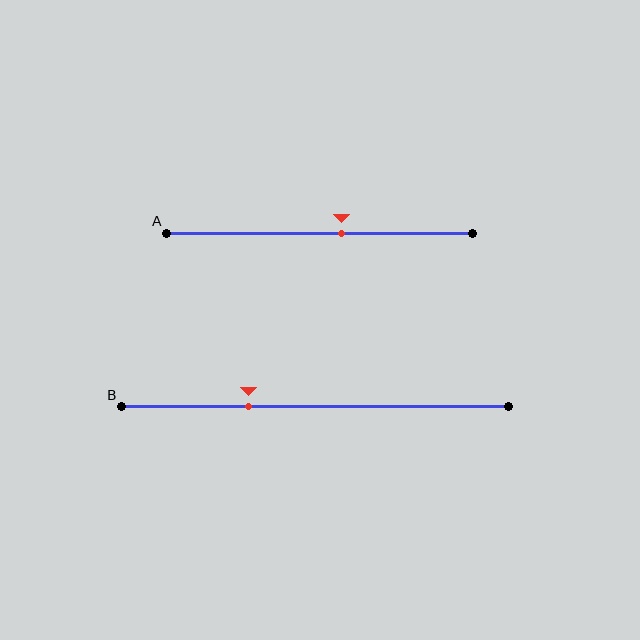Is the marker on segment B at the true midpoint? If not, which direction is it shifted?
No, the marker on segment B is shifted to the left by about 17% of the segment length.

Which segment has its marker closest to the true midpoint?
Segment A has its marker closest to the true midpoint.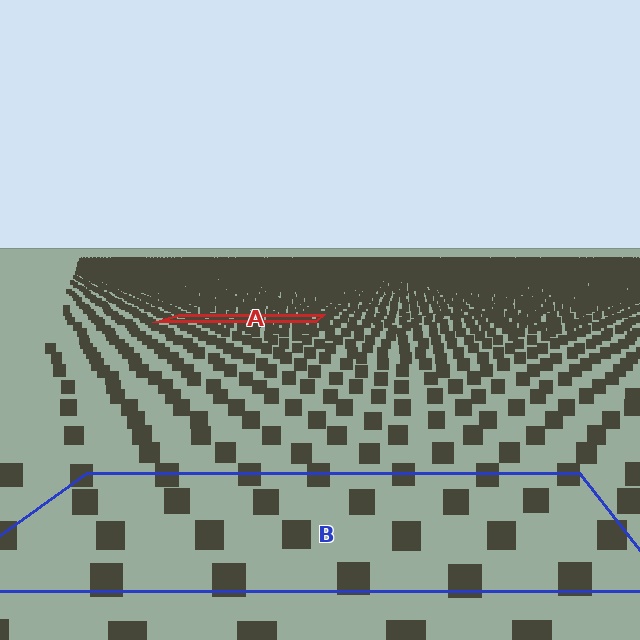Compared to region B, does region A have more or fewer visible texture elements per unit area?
Region A has more texture elements per unit area — they are packed more densely because it is farther away.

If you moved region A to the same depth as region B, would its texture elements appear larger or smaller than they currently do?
They would appear larger. At a closer depth, the same texture elements are projected at a bigger on-screen size.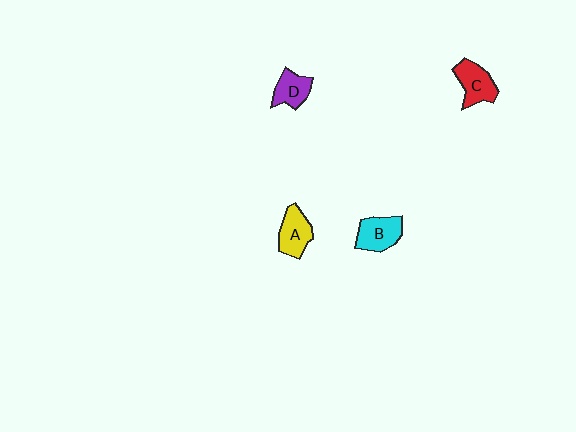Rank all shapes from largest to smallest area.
From largest to smallest: B (cyan), C (red), A (yellow), D (purple).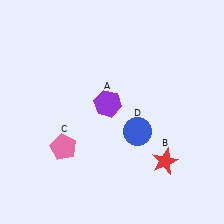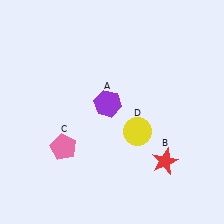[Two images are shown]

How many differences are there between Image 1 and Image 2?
There is 1 difference between the two images.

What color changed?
The circle (D) changed from blue in Image 1 to yellow in Image 2.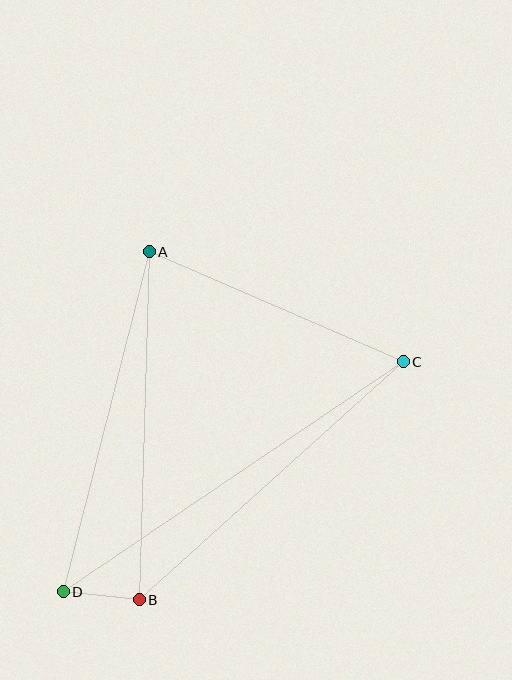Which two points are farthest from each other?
Points C and D are farthest from each other.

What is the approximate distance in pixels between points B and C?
The distance between B and C is approximately 356 pixels.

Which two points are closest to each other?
Points B and D are closest to each other.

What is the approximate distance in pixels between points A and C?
The distance between A and C is approximately 277 pixels.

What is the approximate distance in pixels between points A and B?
The distance between A and B is approximately 348 pixels.